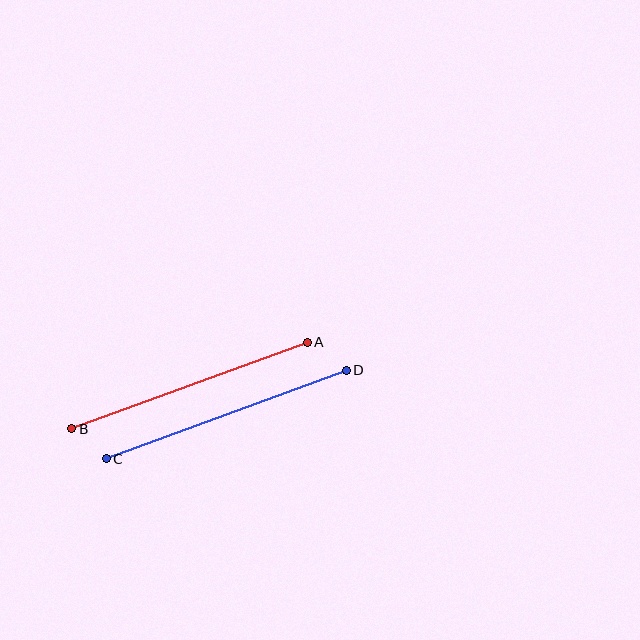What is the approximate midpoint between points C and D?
The midpoint is at approximately (226, 414) pixels.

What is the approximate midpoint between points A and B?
The midpoint is at approximately (190, 386) pixels.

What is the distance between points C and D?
The distance is approximately 256 pixels.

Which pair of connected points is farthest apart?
Points C and D are farthest apart.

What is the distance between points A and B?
The distance is approximately 251 pixels.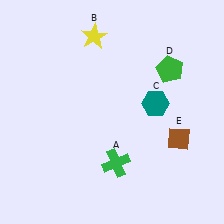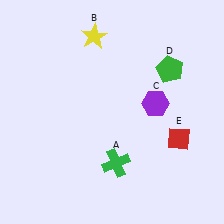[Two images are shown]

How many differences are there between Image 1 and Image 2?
There are 2 differences between the two images.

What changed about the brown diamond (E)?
In Image 1, E is brown. In Image 2, it changed to red.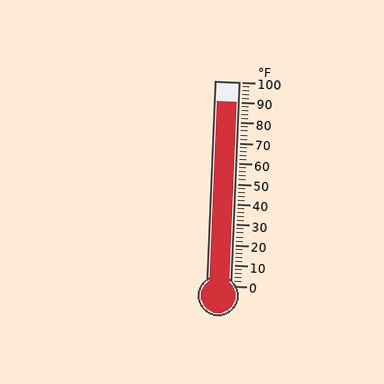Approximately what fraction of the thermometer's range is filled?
The thermometer is filled to approximately 90% of its range.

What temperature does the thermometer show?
The thermometer shows approximately 90°F.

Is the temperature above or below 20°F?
The temperature is above 20°F.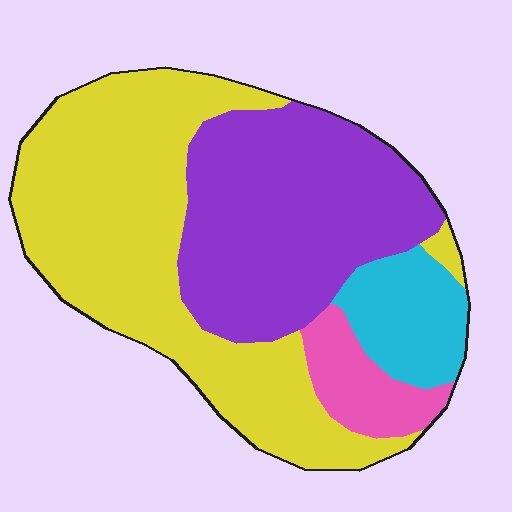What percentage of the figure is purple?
Purple takes up about one third (1/3) of the figure.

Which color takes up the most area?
Yellow, at roughly 45%.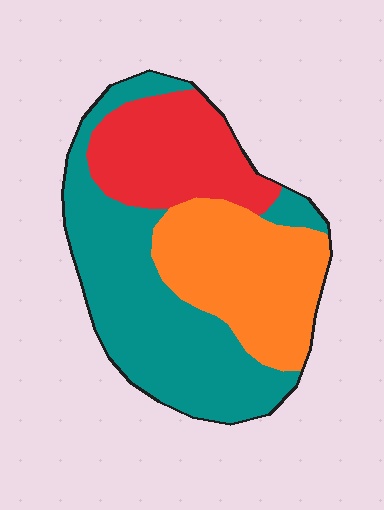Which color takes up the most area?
Teal, at roughly 45%.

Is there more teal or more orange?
Teal.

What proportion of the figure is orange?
Orange covers roughly 30% of the figure.